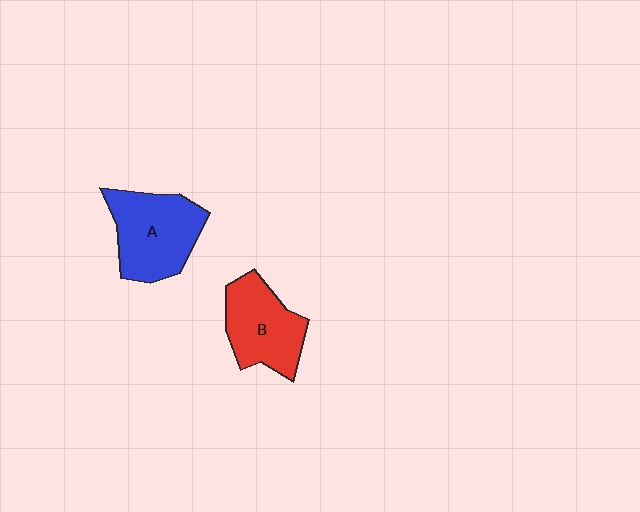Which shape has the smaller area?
Shape B (red).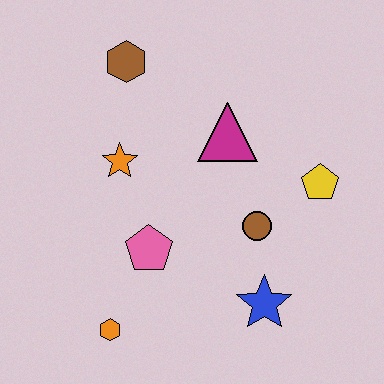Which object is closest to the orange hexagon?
The pink pentagon is closest to the orange hexagon.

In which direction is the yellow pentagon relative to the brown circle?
The yellow pentagon is to the right of the brown circle.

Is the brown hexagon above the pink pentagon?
Yes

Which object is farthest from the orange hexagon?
The brown hexagon is farthest from the orange hexagon.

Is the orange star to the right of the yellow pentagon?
No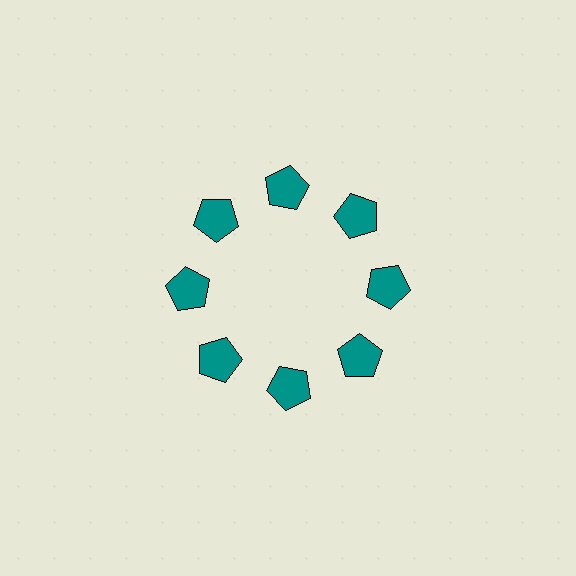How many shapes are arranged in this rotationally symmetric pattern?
There are 8 shapes, arranged in 8 groups of 1.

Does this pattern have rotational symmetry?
Yes, this pattern has 8-fold rotational symmetry. It looks the same after rotating 45 degrees around the center.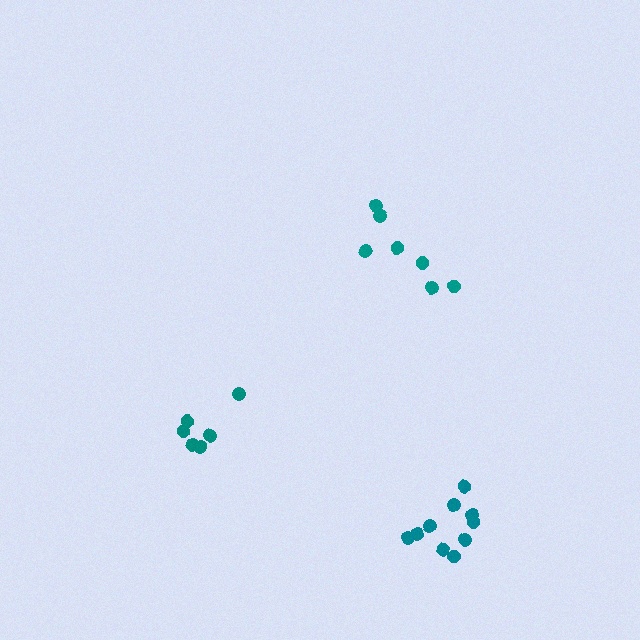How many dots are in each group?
Group 1: 6 dots, Group 2: 10 dots, Group 3: 7 dots (23 total).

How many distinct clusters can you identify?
There are 3 distinct clusters.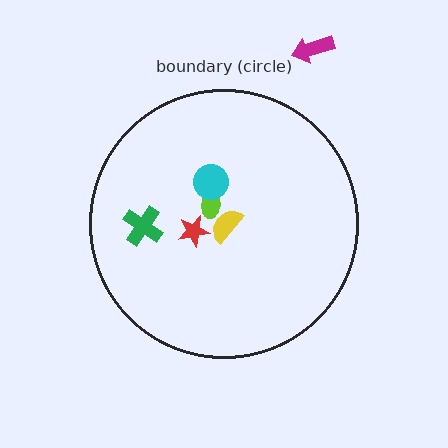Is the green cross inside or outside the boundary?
Inside.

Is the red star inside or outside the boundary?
Inside.